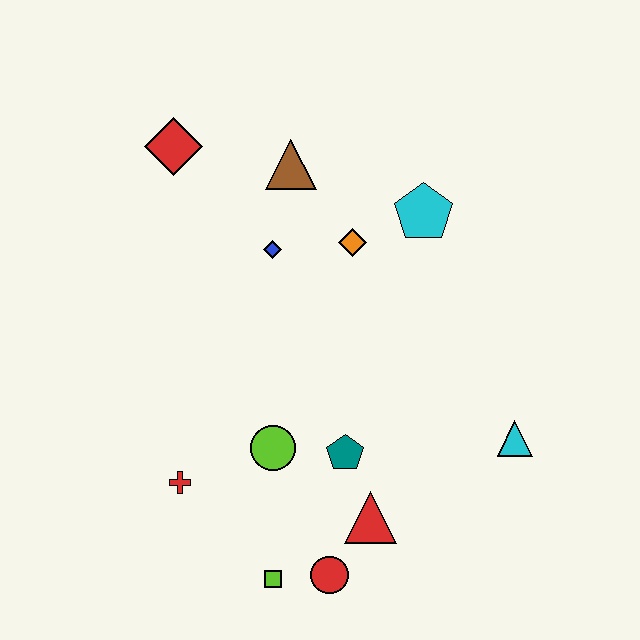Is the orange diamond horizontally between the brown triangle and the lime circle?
No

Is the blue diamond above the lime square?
Yes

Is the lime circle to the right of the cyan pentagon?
No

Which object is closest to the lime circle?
The teal pentagon is closest to the lime circle.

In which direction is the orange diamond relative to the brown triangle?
The orange diamond is below the brown triangle.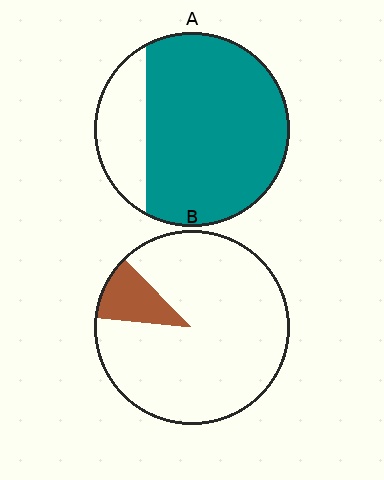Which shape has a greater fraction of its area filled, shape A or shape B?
Shape A.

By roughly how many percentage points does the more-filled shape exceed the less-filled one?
By roughly 70 percentage points (A over B).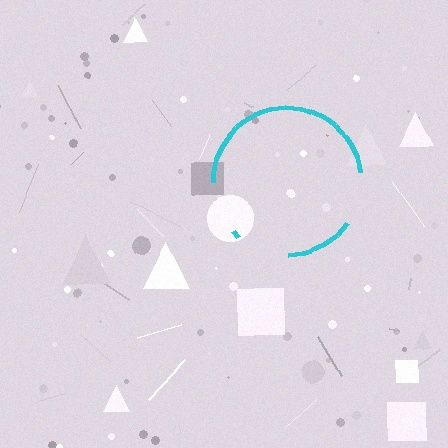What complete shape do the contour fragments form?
The contour fragments form a circle.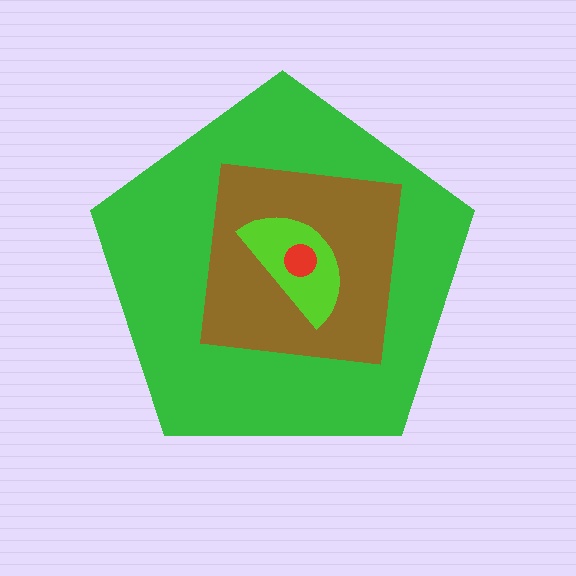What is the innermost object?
The red circle.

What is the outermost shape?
The green pentagon.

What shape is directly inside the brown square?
The lime semicircle.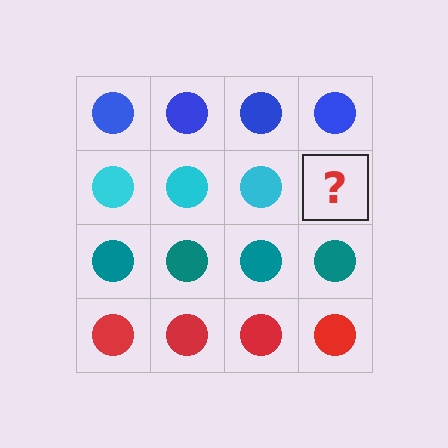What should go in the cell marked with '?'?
The missing cell should contain a cyan circle.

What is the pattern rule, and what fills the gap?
The rule is that each row has a consistent color. The gap should be filled with a cyan circle.